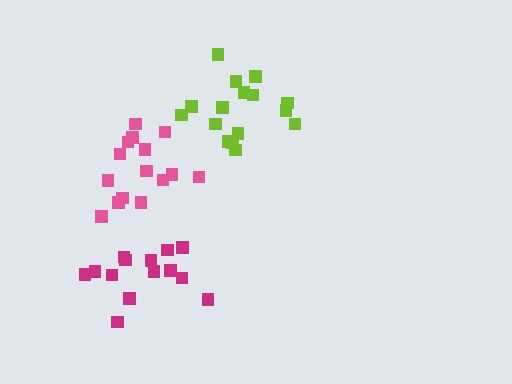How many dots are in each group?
Group 1: 14 dots, Group 2: 15 dots, Group 3: 16 dots (45 total).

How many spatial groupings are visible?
There are 3 spatial groupings.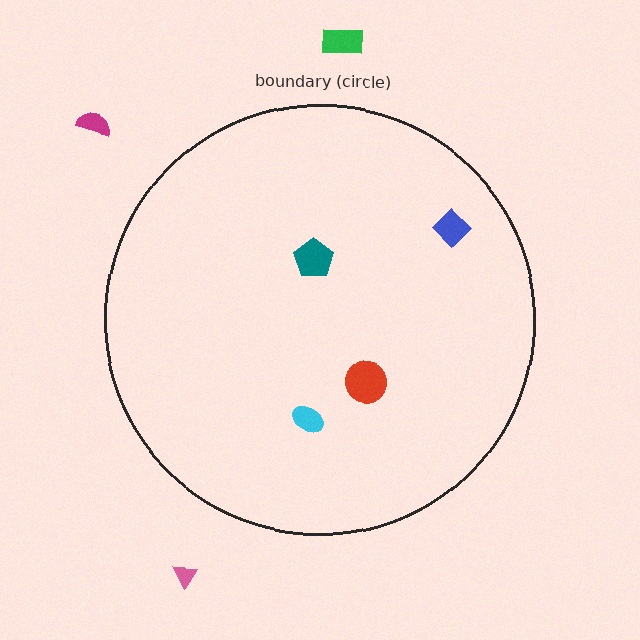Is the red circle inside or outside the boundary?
Inside.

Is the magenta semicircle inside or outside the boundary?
Outside.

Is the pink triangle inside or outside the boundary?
Outside.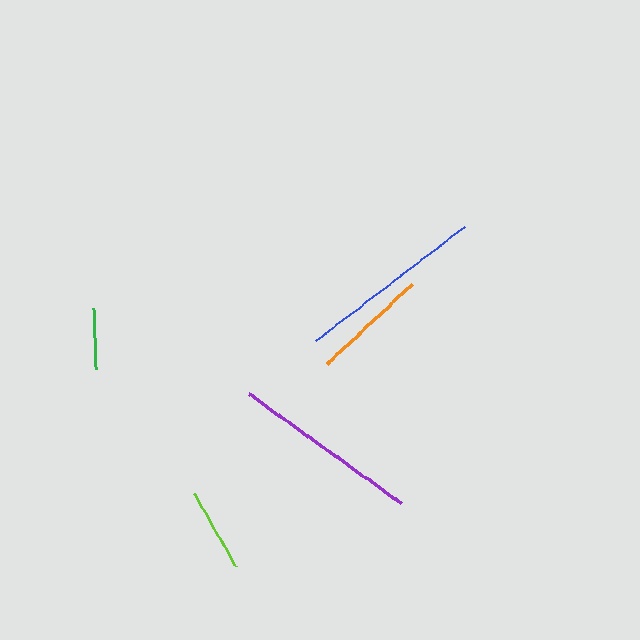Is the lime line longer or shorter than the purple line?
The purple line is longer than the lime line.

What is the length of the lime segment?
The lime segment is approximately 83 pixels long.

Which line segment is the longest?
The purple line is the longest at approximately 189 pixels.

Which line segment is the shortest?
The green line is the shortest at approximately 61 pixels.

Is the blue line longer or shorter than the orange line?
The blue line is longer than the orange line.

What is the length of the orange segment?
The orange segment is approximately 117 pixels long.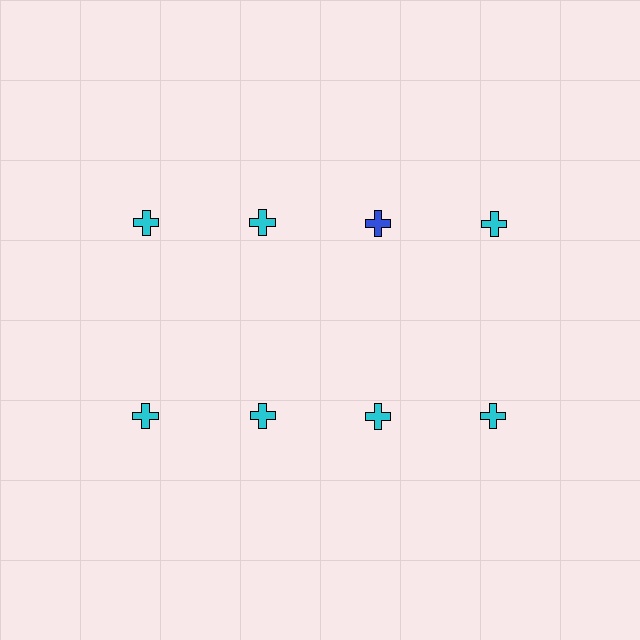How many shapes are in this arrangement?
There are 8 shapes arranged in a grid pattern.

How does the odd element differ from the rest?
It has a different color: blue instead of cyan.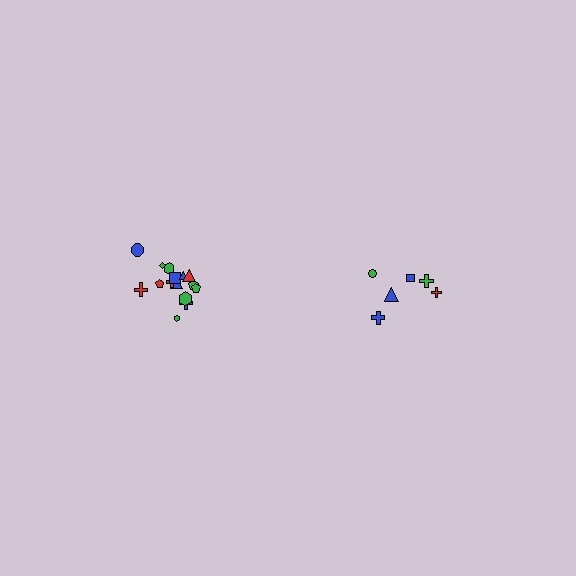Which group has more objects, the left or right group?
The left group.